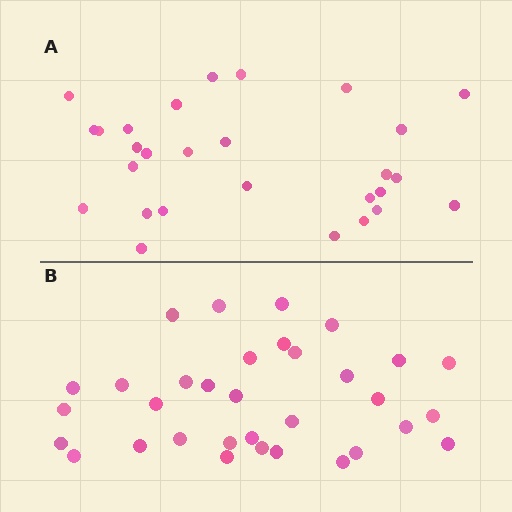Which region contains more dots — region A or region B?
Region B (the bottom region) has more dots.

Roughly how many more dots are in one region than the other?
Region B has about 5 more dots than region A.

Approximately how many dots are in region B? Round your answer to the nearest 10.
About 30 dots. (The exact count is 33, which rounds to 30.)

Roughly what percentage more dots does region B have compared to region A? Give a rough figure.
About 20% more.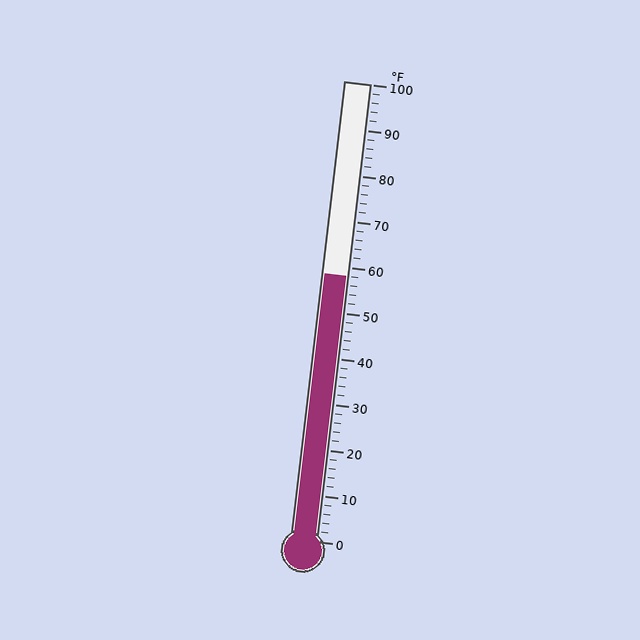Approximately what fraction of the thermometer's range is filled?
The thermometer is filled to approximately 60% of its range.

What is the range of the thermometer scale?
The thermometer scale ranges from 0°F to 100°F.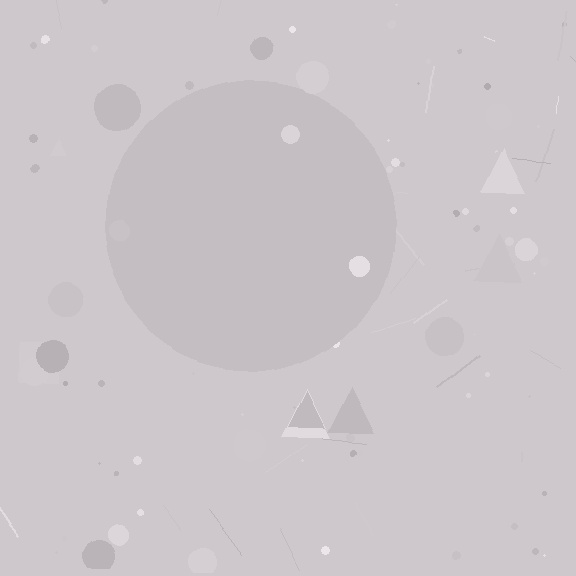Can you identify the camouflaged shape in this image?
The camouflaged shape is a circle.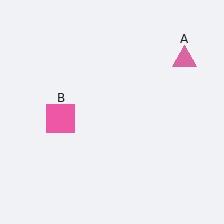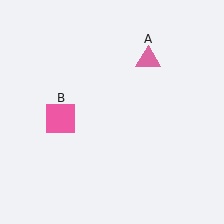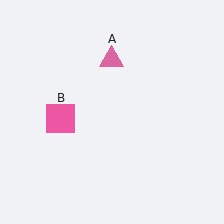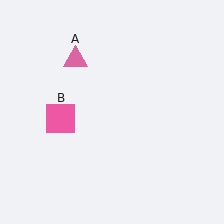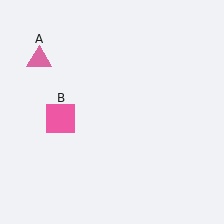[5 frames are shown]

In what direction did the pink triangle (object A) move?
The pink triangle (object A) moved left.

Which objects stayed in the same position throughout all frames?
Pink square (object B) remained stationary.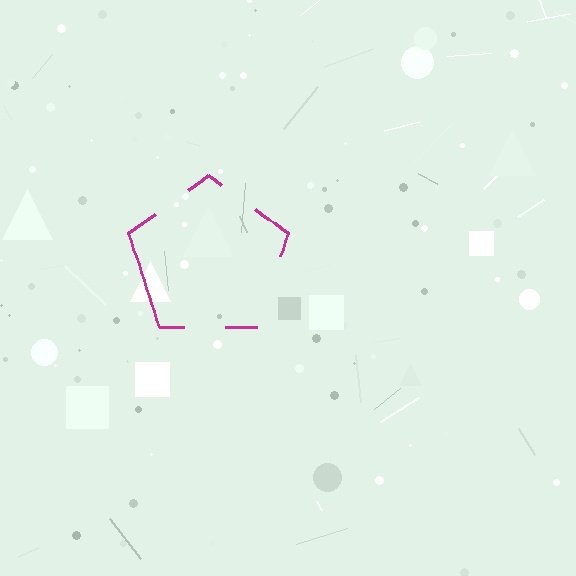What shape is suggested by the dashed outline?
The dashed outline suggests a pentagon.